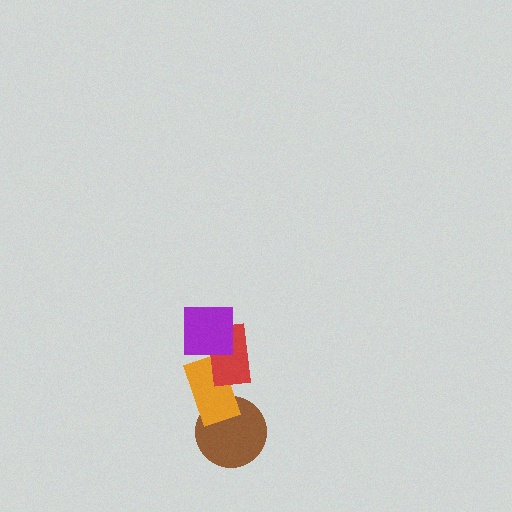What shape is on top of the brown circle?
The orange rectangle is on top of the brown circle.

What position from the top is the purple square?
The purple square is 1st from the top.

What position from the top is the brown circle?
The brown circle is 4th from the top.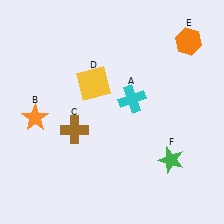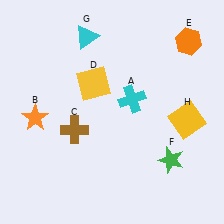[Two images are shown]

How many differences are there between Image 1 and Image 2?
There are 2 differences between the two images.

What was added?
A cyan triangle (G), a yellow square (H) were added in Image 2.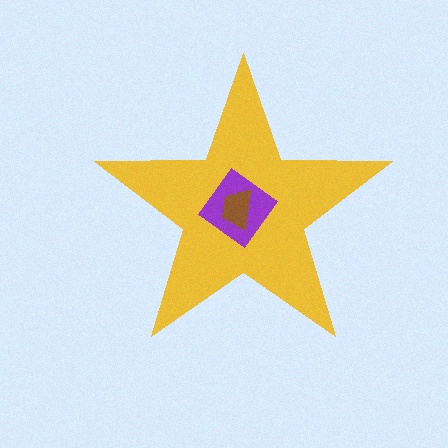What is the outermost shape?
The yellow star.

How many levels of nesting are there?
3.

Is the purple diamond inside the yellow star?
Yes.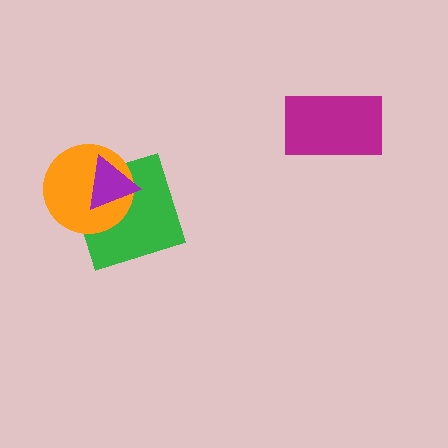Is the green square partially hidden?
Yes, it is partially covered by another shape.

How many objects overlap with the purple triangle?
2 objects overlap with the purple triangle.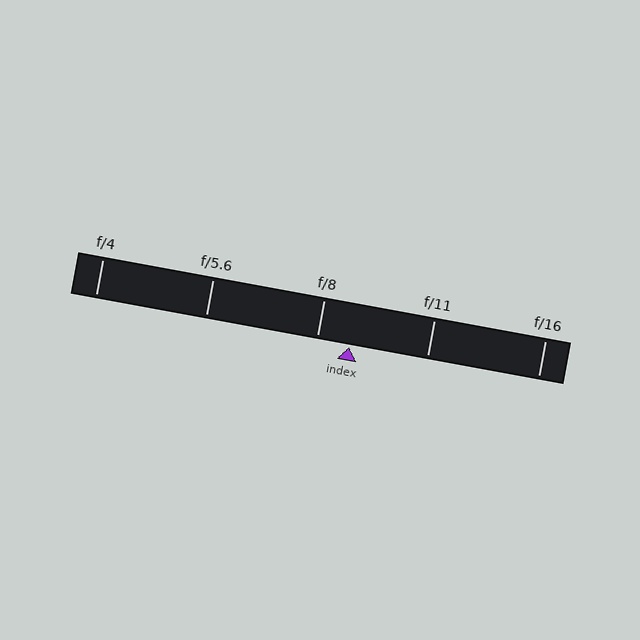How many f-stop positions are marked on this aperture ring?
There are 5 f-stop positions marked.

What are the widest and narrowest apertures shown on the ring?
The widest aperture shown is f/4 and the narrowest is f/16.